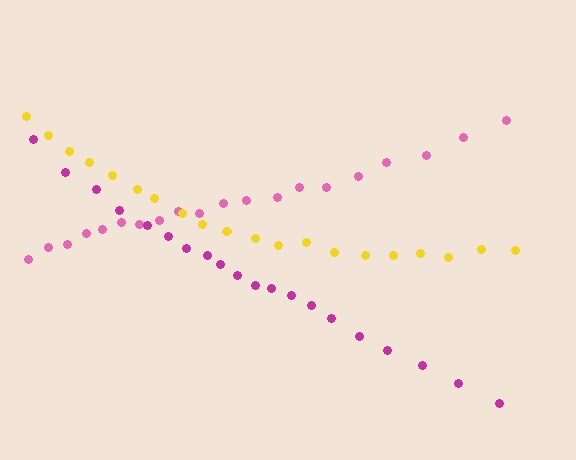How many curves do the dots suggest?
There are 3 distinct paths.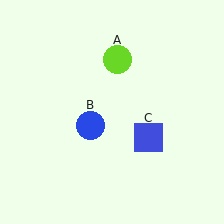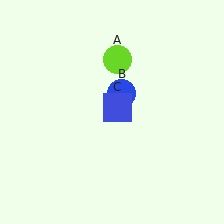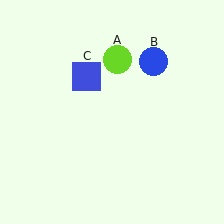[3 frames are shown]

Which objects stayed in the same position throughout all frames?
Lime circle (object A) remained stationary.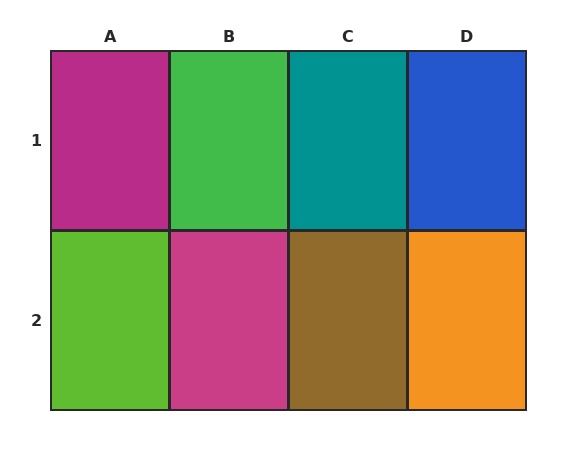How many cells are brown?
1 cell is brown.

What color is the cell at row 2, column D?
Orange.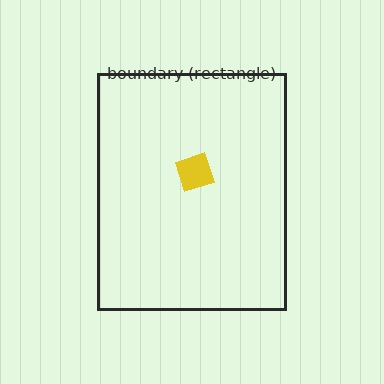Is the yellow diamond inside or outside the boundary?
Inside.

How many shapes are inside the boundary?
1 inside, 0 outside.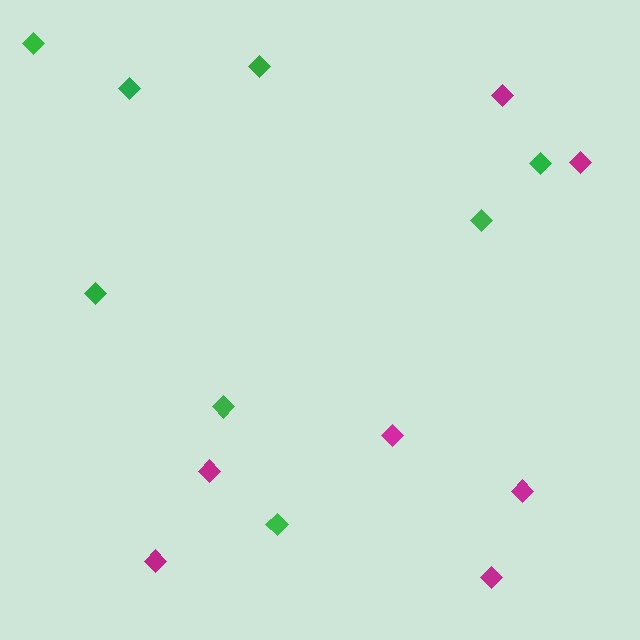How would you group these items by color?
There are 2 groups: one group of green diamonds (8) and one group of magenta diamonds (7).